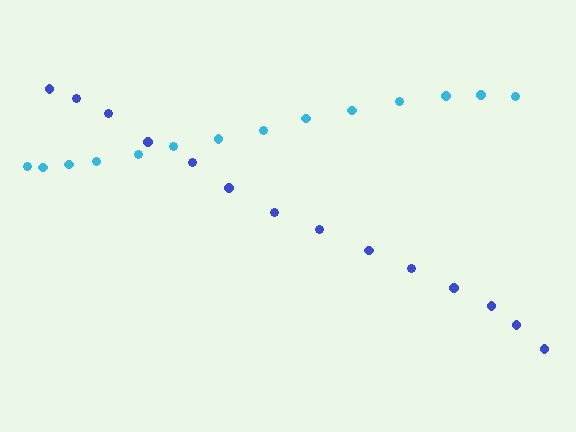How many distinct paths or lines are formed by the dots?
There are 2 distinct paths.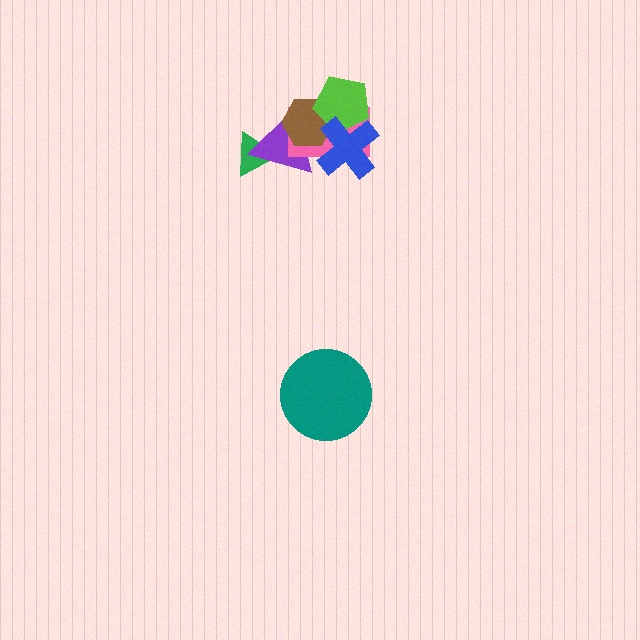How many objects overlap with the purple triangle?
4 objects overlap with the purple triangle.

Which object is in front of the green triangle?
The purple triangle is in front of the green triangle.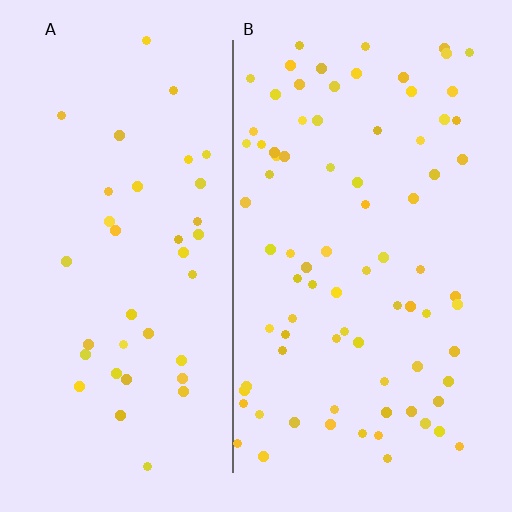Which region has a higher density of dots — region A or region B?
B (the right).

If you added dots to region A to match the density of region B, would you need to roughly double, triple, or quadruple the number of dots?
Approximately double.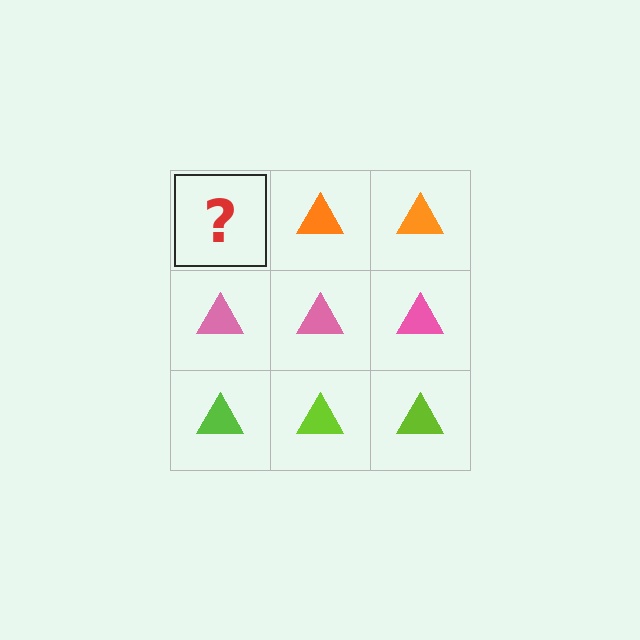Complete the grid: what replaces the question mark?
The question mark should be replaced with an orange triangle.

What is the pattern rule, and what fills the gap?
The rule is that each row has a consistent color. The gap should be filled with an orange triangle.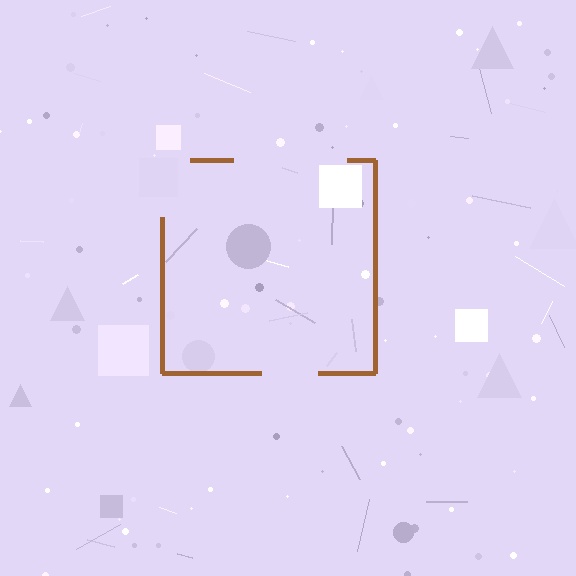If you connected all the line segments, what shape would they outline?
They would outline a square.